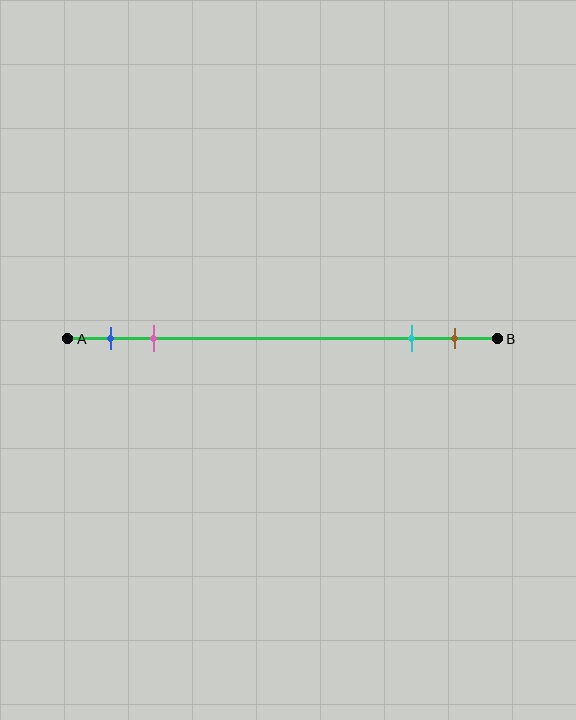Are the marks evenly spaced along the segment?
No, the marks are not evenly spaced.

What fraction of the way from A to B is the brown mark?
The brown mark is approximately 90% (0.9) of the way from A to B.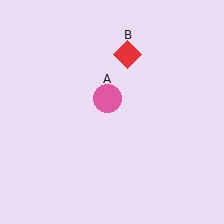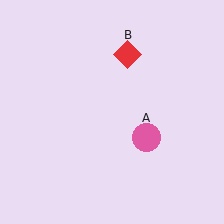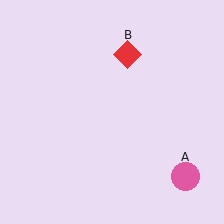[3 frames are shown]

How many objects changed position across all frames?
1 object changed position: pink circle (object A).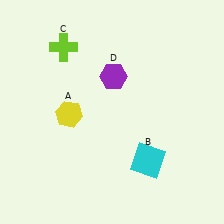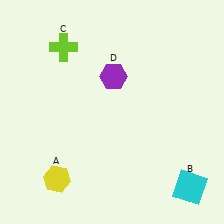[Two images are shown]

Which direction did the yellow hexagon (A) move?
The yellow hexagon (A) moved down.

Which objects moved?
The objects that moved are: the yellow hexagon (A), the cyan square (B).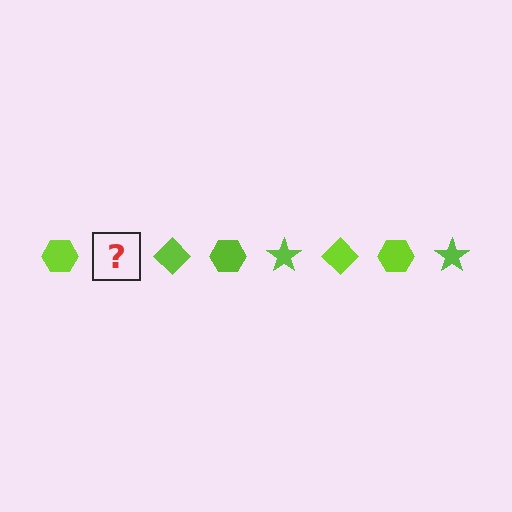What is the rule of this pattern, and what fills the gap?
The rule is that the pattern cycles through hexagon, star, diamond shapes in lime. The gap should be filled with a lime star.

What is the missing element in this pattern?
The missing element is a lime star.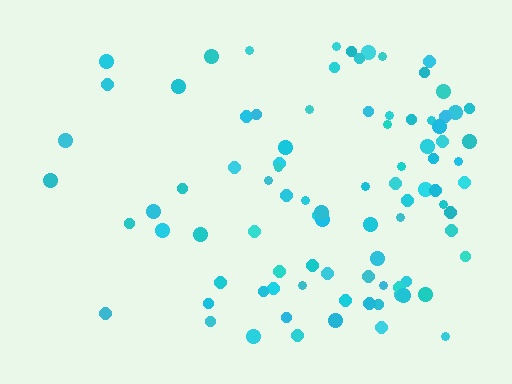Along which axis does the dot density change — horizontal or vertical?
Horizontal.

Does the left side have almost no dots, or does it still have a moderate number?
Still a moderate number, just noticeably fewer than the right.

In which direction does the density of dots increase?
From left to right, with the right side densest.